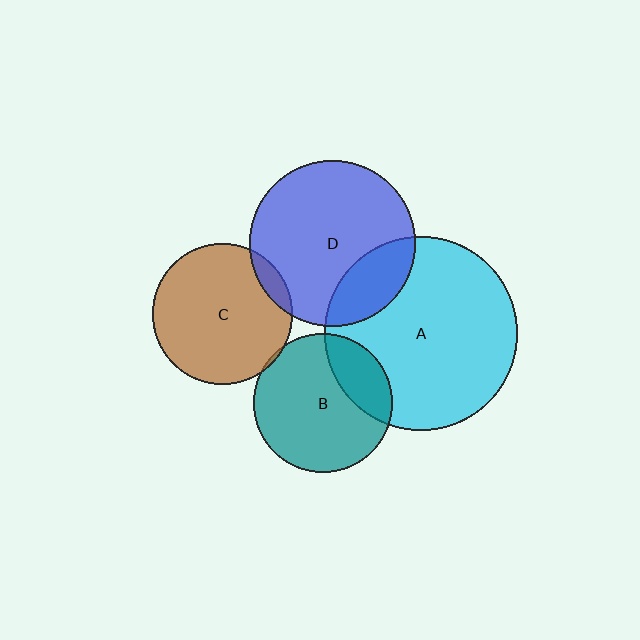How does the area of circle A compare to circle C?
Approximately 1.9 times.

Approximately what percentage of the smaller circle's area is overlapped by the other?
Approximately 10%.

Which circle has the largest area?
Circle A (cyan).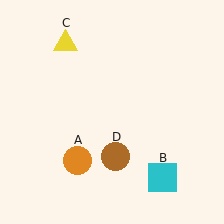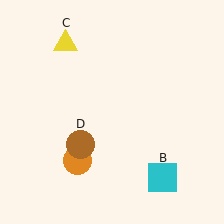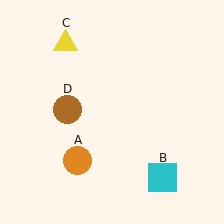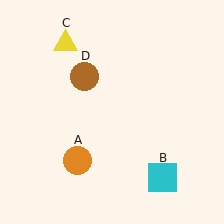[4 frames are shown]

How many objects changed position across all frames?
1 object changed position: brown circle (object D).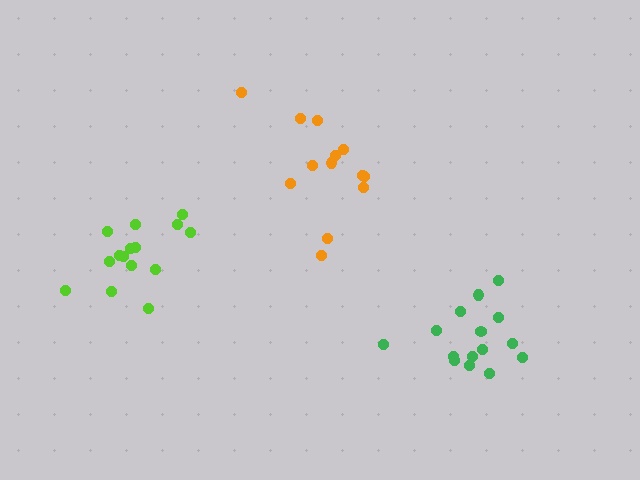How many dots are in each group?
Group 1: 13 dots, Group 2: 15 dots, Group 3: 15 dots (43 total).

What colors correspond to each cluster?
The clusters are colored: orange, green, lime.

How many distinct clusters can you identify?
There are 3 distinct clusters.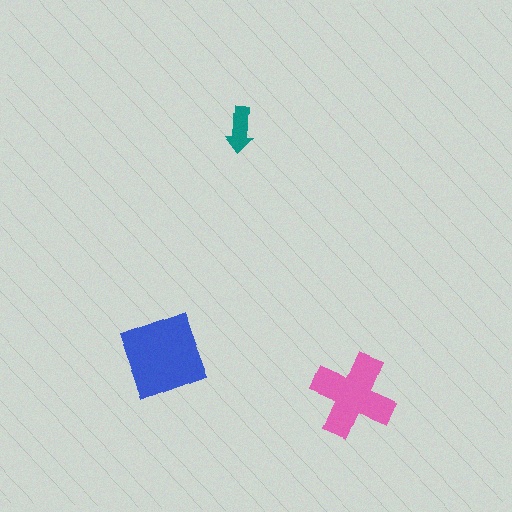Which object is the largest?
The blue square.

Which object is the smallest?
The teal arrow.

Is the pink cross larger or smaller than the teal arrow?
Larger.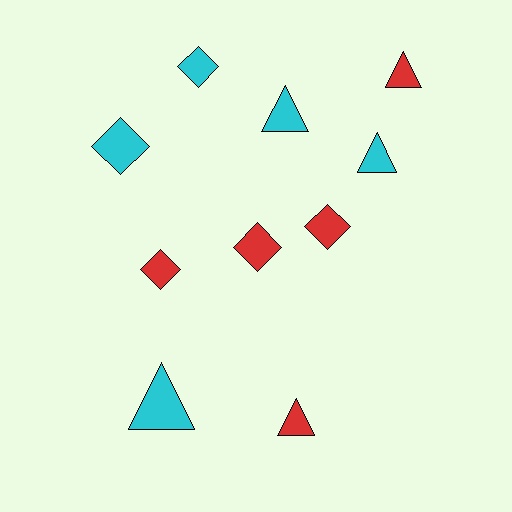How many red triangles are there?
There are 2 red triangles.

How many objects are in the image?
There are 10 objects.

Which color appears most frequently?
Cyan, with 5 objects.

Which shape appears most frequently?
Triangle, with 5 objects.